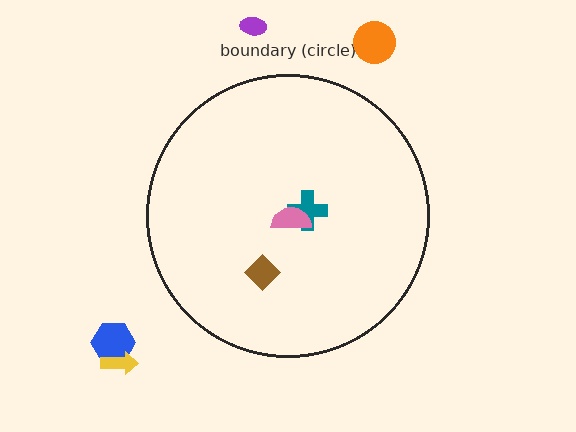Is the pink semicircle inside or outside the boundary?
Inside.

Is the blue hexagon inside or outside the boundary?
Outside.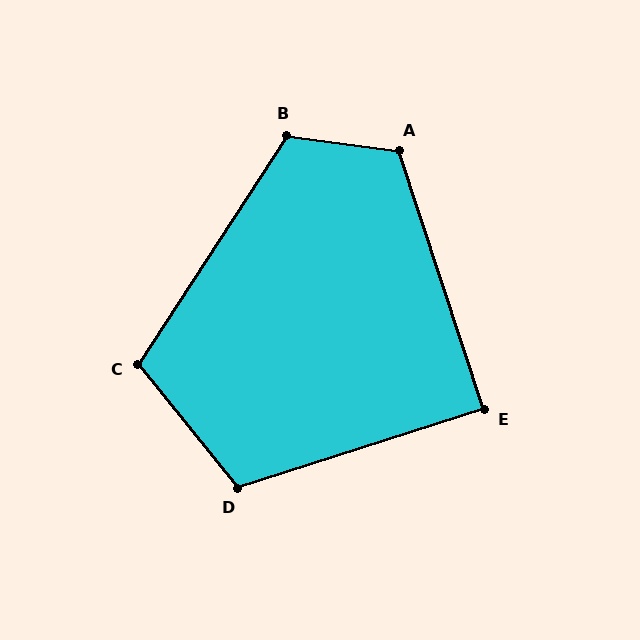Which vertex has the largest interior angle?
A, at approximately 116 degrees.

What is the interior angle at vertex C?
Approximately 108 degrees (obtuse).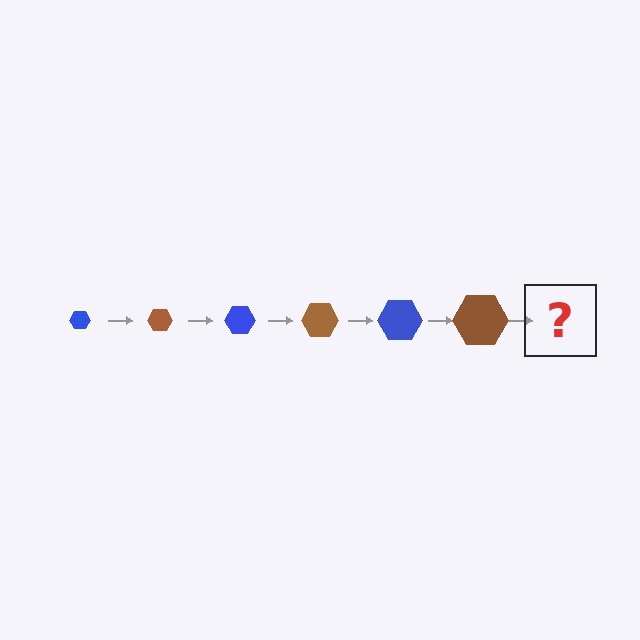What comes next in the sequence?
The next element should be a blue hexagon, larger than the previous one.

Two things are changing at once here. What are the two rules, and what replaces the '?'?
The two rules are that the hexagon grows larger each step and the color cycles through blue and brown. The '?' should be a blue hexagon, larger than the previous one.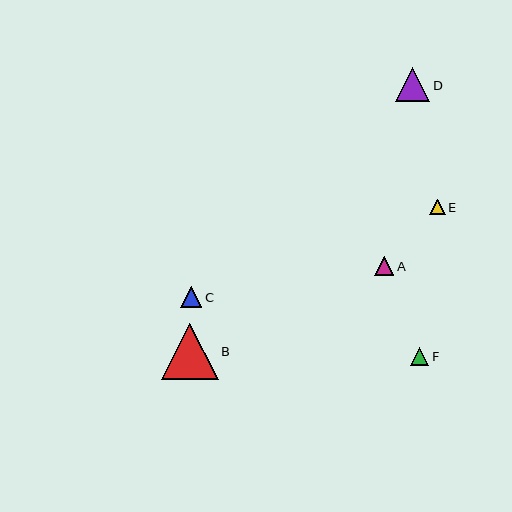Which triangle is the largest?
Triangle B is the largest with a size of approximately 56 pixels.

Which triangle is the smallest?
Triangle E is the smallest with a size of approximately 15 pixels.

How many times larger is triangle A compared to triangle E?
Triangle A is approximately 1.3 times the size of triangle E.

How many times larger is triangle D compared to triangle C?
Triangle D is approximately 1.6 times the size of triangle C.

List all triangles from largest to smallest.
From largest to smallest: B, D, C, A, F, E.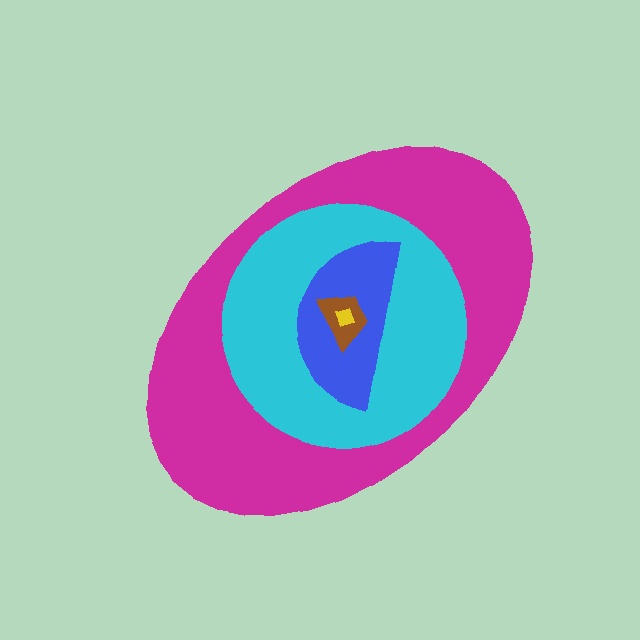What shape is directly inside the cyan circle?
The blue semicircle.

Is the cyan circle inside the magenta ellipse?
Yes.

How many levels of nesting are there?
5.